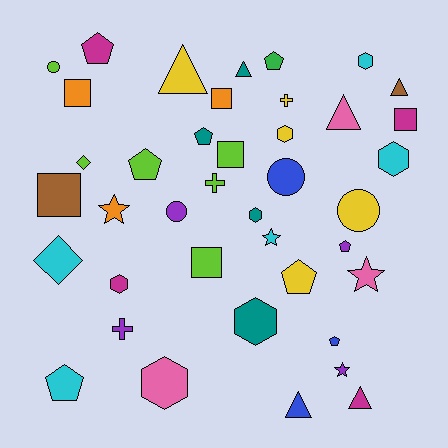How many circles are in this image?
There are 4 circles.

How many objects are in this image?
There are 40 objects.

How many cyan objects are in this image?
There are 5 cyan objects.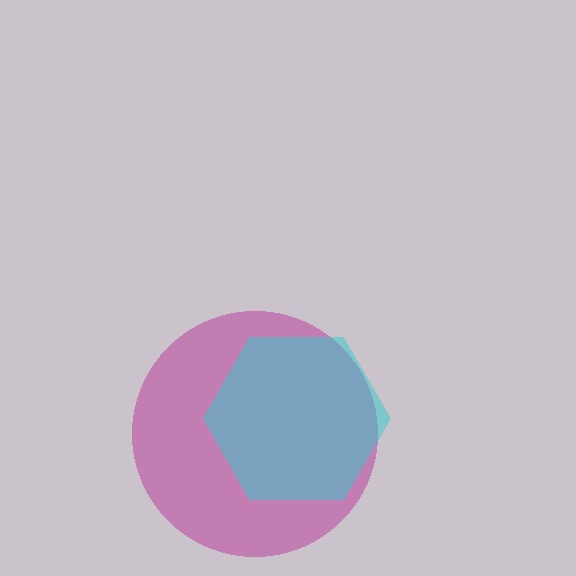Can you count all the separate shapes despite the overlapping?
Yes, there are 2 separate shapes.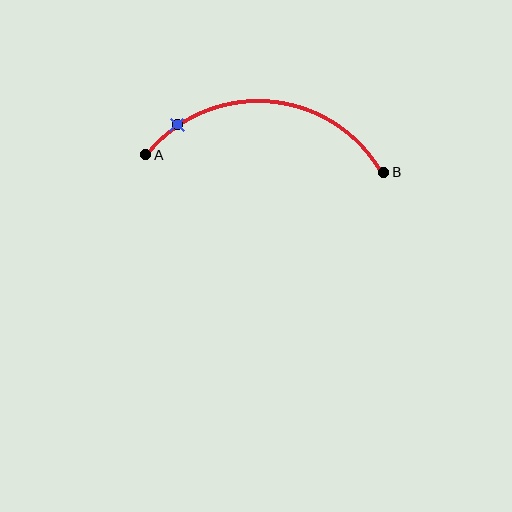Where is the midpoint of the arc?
The arc midpoint is the point on the curve farthest from the straight line joining A and B. It sits above that line.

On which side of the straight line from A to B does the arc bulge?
The arc bulges above the straight line connecting A and B.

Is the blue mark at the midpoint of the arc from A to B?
No. The blue mark lies on the arc but is closer to endpoint A. The arc midpoint would be at the point on the curve equidistant along the arc from both A and B.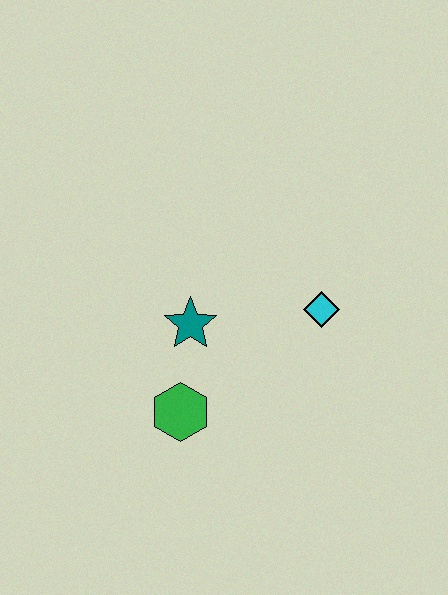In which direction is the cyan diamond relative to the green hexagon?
The cyan diamond is to the right of the green hexagon.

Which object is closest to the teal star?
The green hexagon is closest to the teal star.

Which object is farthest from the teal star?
The cyan diamond is farthest from the teal star.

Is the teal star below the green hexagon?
No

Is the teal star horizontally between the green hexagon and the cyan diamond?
Yes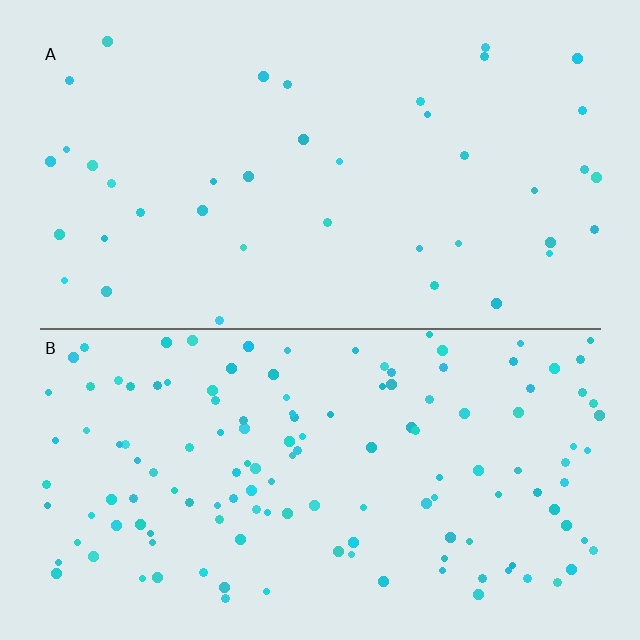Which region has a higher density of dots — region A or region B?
B (the bottom).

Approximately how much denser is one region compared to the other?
Approximately 3.5× — region B over region A.